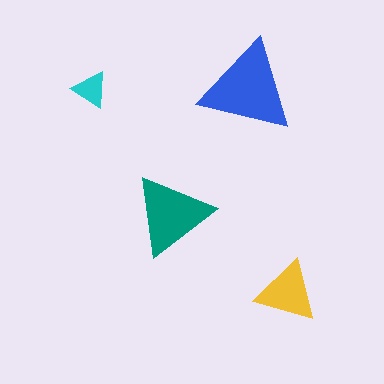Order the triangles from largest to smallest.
the blue one, the teal one, the yellow one, the cyan one.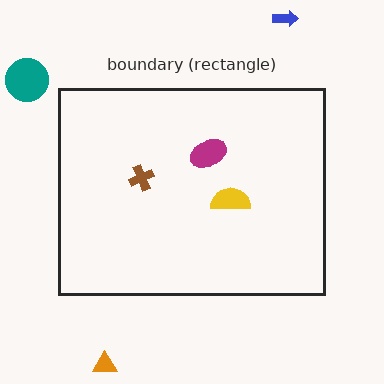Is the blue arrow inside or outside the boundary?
Outside.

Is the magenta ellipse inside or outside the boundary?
Inside.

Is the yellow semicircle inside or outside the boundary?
Inside.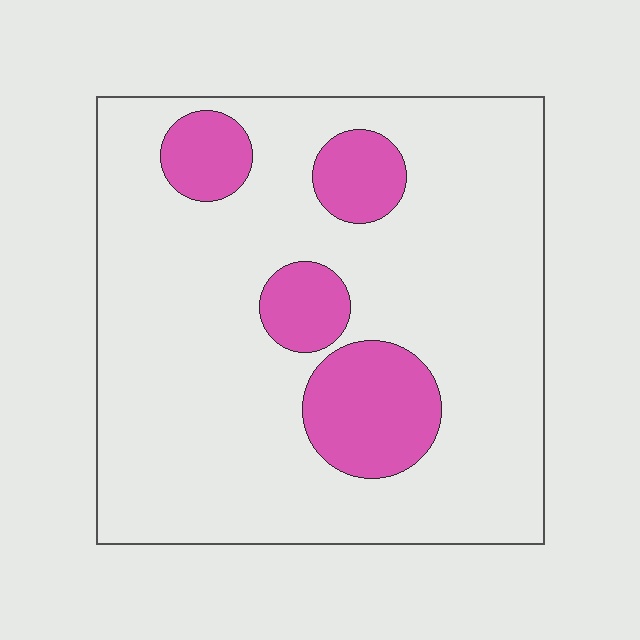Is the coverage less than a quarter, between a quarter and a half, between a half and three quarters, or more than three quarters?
Less than a quarter.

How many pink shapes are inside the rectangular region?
4.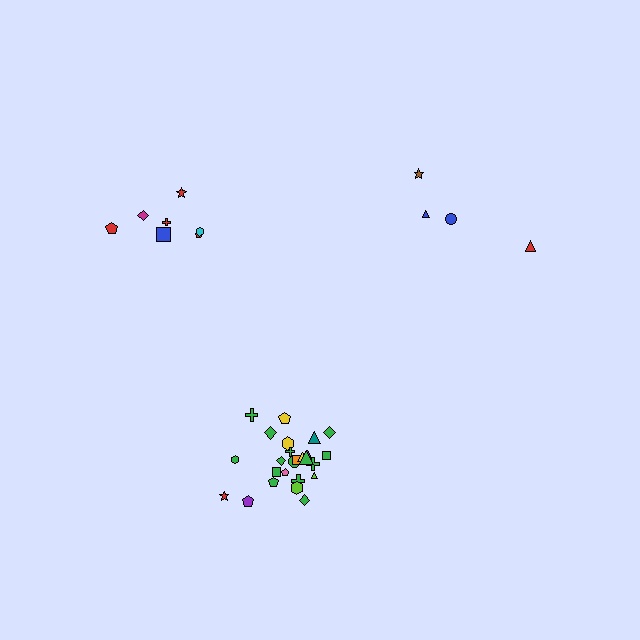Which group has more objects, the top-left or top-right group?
The top-left group.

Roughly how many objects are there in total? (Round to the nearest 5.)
Roughly 35 objects in total.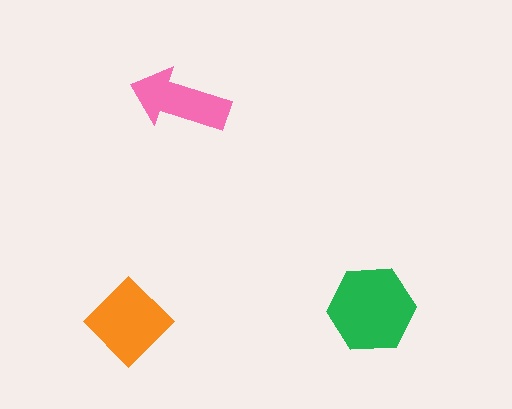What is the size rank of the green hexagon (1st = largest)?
1st.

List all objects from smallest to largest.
The pink arrow, the orange diamond, the green hexagon.